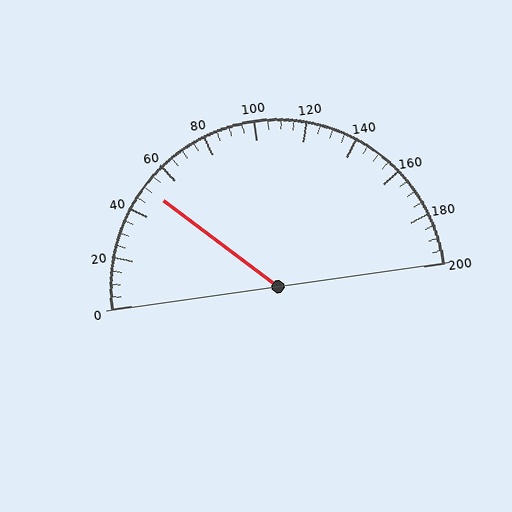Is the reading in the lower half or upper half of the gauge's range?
The reading is in the lower half of the range (0 to 200).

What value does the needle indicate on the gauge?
The needle indicates approximately 50.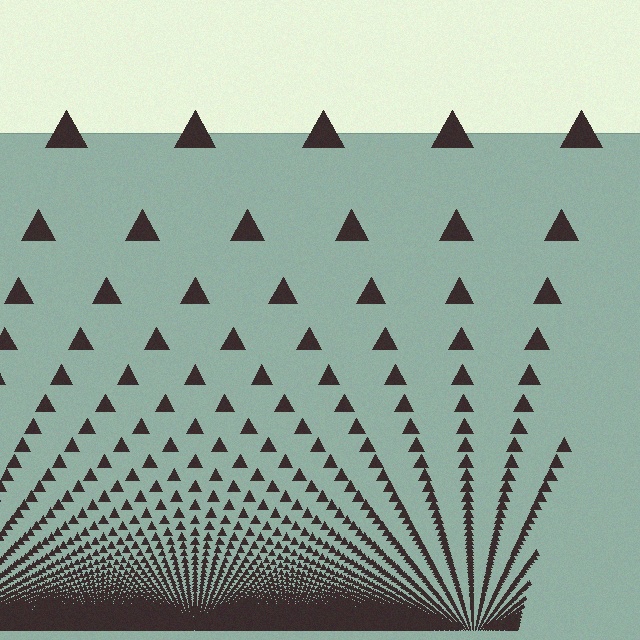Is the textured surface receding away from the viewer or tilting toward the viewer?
The surface appears to tilt toward the viewer. Texture elements get larger and sparser toward the top.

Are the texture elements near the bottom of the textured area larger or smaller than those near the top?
Smaller. The gradient is inverted — elements near the bottom are smaller and denser.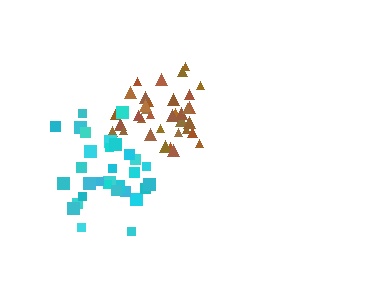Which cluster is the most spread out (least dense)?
Cyan.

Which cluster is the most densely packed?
Brown.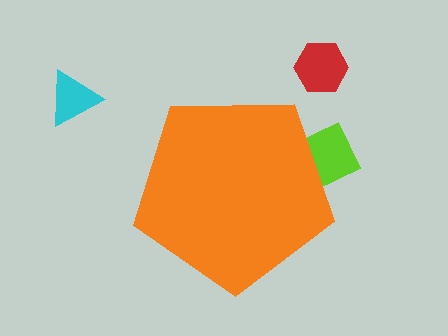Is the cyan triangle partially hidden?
No, the cyan triangle is fully visible.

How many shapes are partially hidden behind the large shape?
1 shape is partially hidden.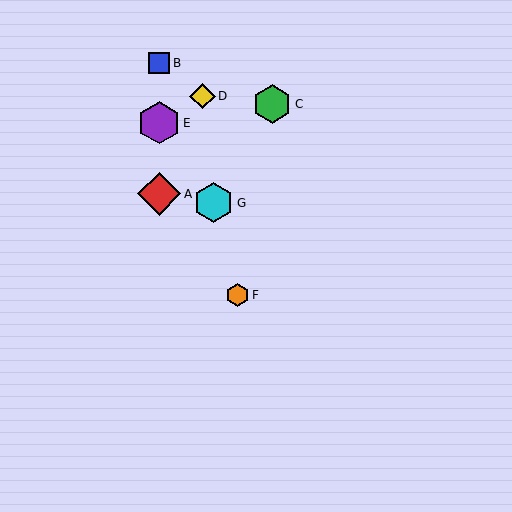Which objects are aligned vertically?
Objects A, B, E are aligned vertically.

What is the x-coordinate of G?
Object G is at x≈214.